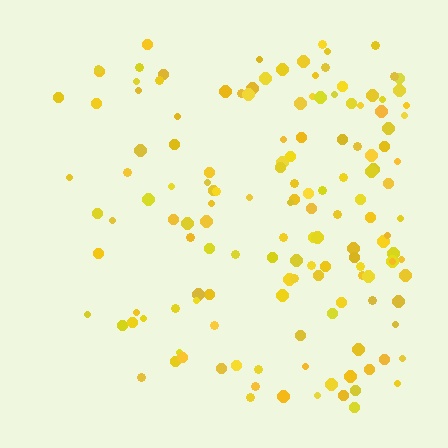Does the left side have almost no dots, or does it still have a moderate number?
Still a moderate number, just noticeably fewer than the right.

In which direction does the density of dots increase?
From left to right, with the right side densest.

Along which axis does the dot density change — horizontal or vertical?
Horizontal.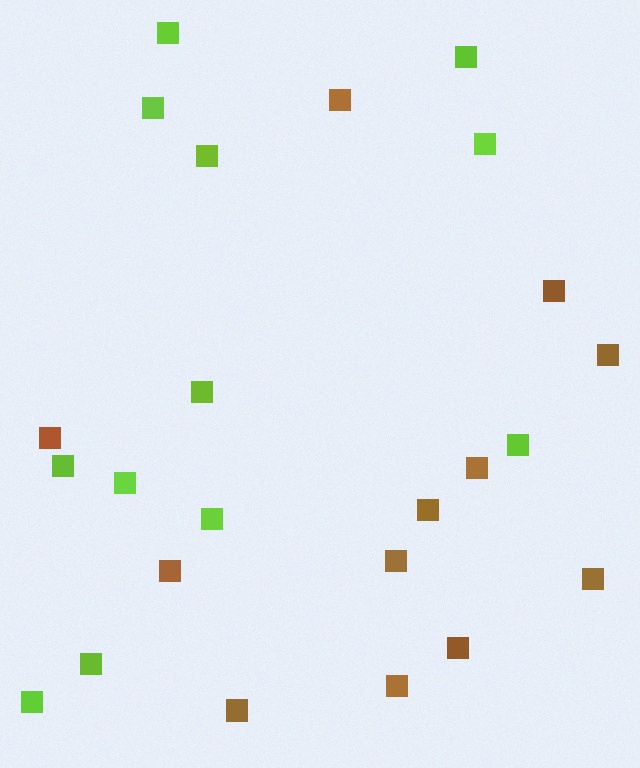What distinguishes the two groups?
There are 2 groups: one group of lime squares (12) and one group of brown squares (12).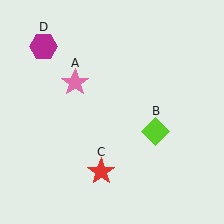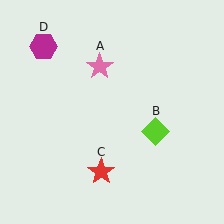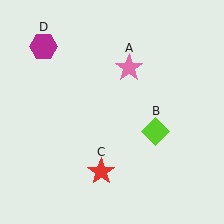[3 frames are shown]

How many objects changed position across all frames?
1 object changed position: pink star (object A).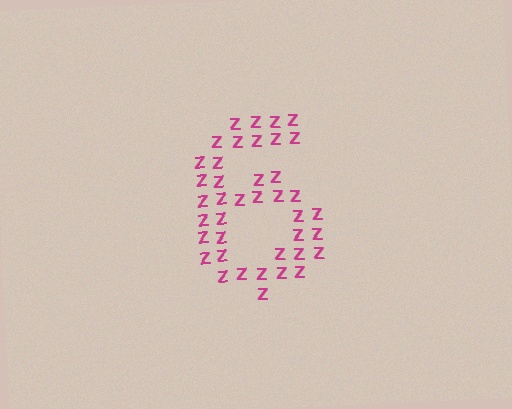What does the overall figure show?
The overall figure shows the digit 6.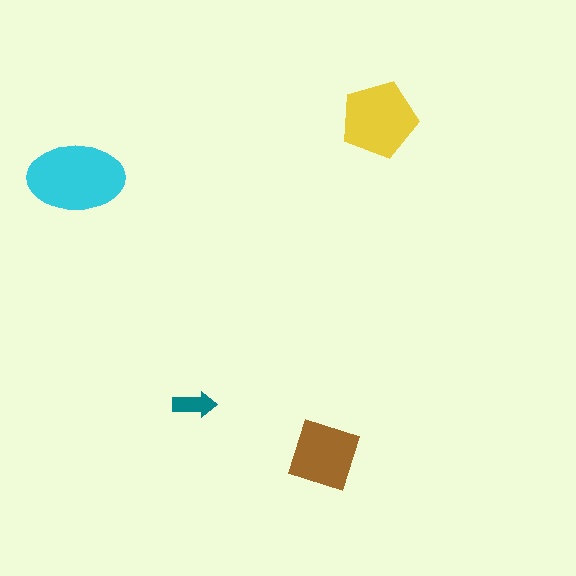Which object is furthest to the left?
The cyan ellipse is leftmost.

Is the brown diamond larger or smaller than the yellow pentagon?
Smaller.